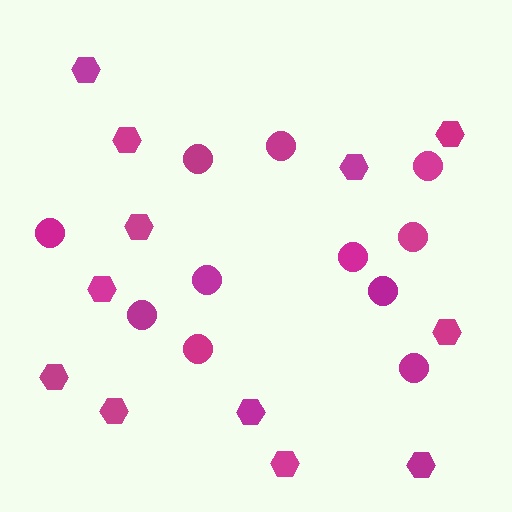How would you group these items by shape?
There are 2 groups: one group of hexagons (12) and one group of circles (11).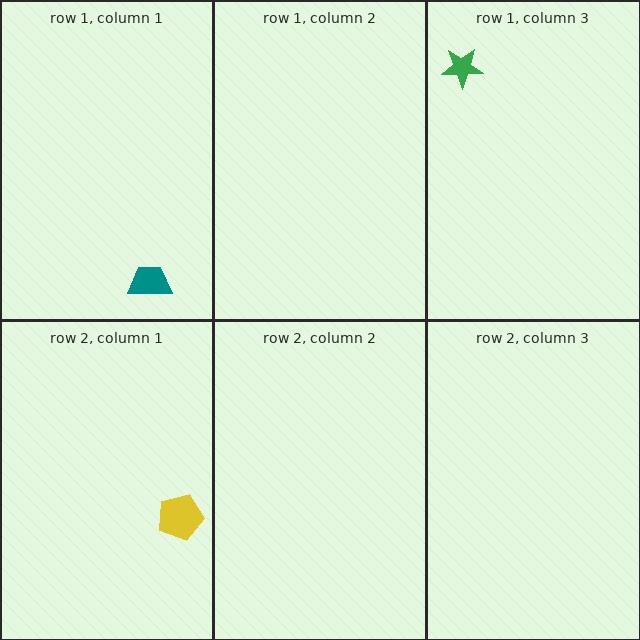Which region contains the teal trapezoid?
The row 1, column 1 region.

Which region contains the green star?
The row 1, column 3 region.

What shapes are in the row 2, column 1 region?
The yellow pentagon.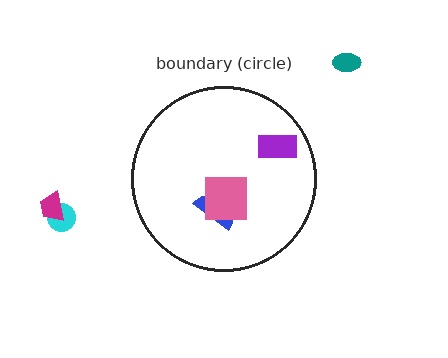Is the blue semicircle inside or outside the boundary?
Inside.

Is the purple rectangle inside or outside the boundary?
Inside.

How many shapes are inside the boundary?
3 inside, 3 outside.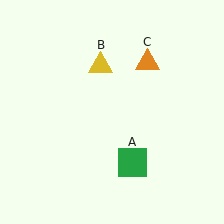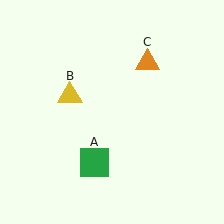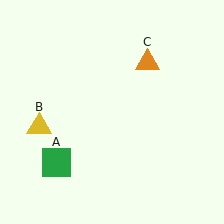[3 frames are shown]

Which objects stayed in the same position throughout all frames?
Orange triangle (object C) remained stationary.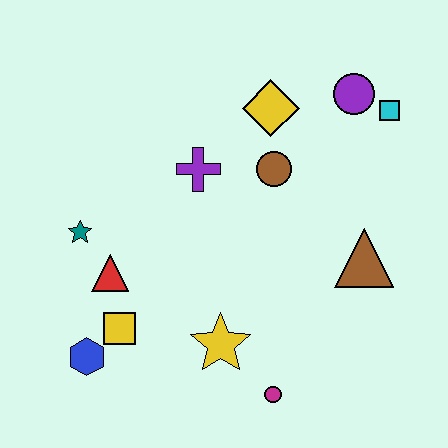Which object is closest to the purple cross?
The brown circle is closest to the purple cross.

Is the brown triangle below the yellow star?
No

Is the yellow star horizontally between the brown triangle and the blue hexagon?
Yes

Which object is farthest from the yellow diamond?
The blue hexagon is farthest from the yellow diamond.